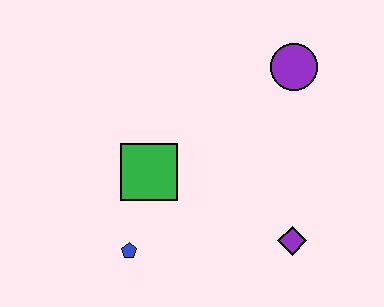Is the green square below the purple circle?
Yes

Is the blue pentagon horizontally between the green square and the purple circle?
No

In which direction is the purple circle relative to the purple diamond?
The purple circle is above the purple diamond.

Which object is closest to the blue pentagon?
The green square is closest to the blue pentagon.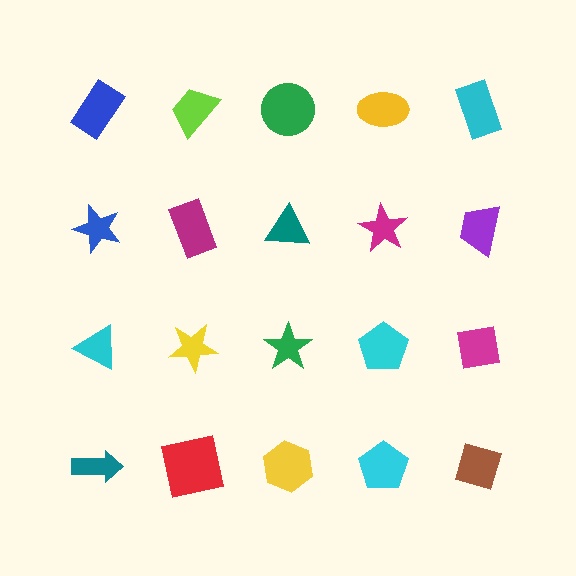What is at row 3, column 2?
A yellow star.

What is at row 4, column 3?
A yellow hexagon.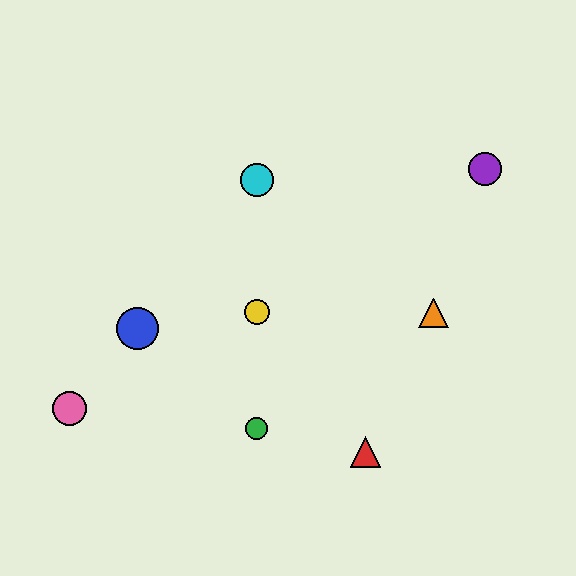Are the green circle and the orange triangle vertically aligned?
No, the green circle is at x≈257 and the orange triangle is at x≈434.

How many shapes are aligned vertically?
3 shapes (the green circle, the yellow circle, the cyan circle) are aligned vertically.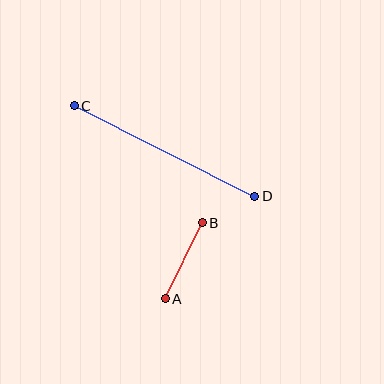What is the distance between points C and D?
The distance is approximately 202 pixels.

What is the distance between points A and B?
The distance is approximately 85 pixels.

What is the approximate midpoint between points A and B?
The midpoint is at approximately (184, 261) pixels.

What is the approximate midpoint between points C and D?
The midpoint is at approximately (164, 151) pixels.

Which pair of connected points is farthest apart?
Points C and D are farthest apart.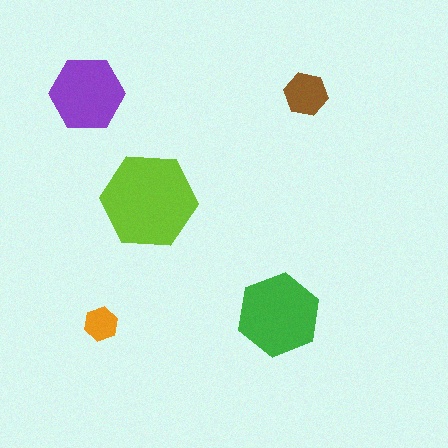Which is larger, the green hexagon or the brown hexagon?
The green one.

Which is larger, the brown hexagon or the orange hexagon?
The brown one.